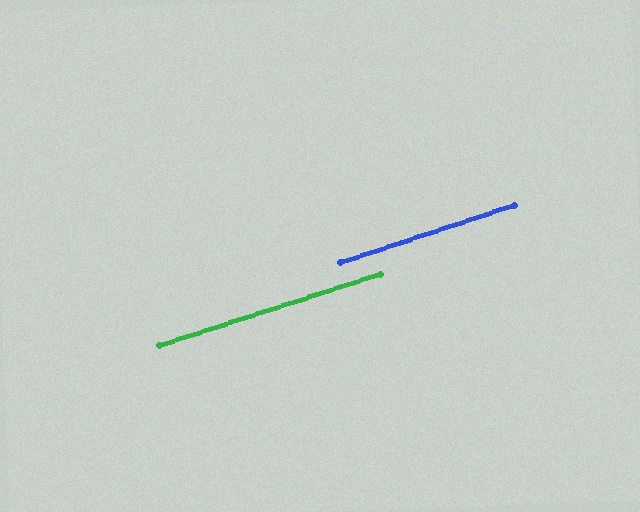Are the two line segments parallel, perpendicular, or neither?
Parallel — their directions differ by only 0.5°.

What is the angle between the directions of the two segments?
Approximately 1 degree.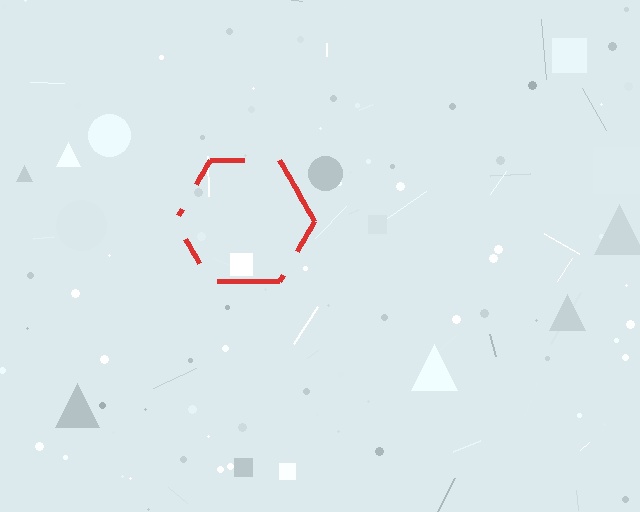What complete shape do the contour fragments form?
The contour fragments form a hexagon.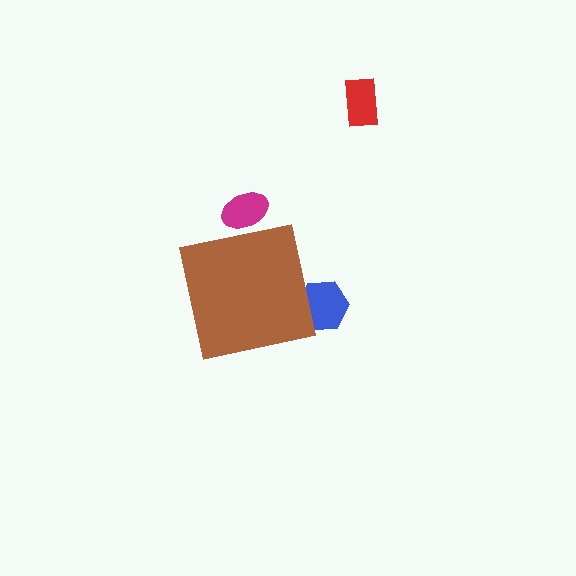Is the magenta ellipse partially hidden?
Yes, the magenta ellipse is partially hidden behind the brown square.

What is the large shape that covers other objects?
A brown square.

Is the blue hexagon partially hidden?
Yes, the blue hexagon is partially hidden behind the brown square.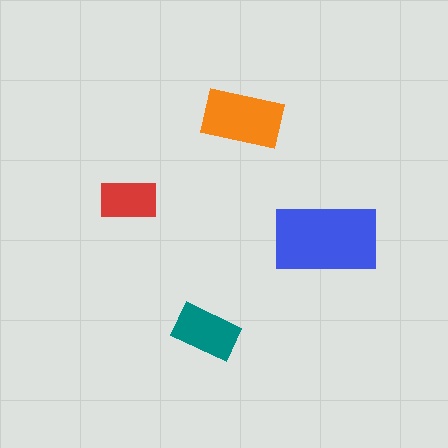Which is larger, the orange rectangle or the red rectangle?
The orange one.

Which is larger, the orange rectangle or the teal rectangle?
The orange one.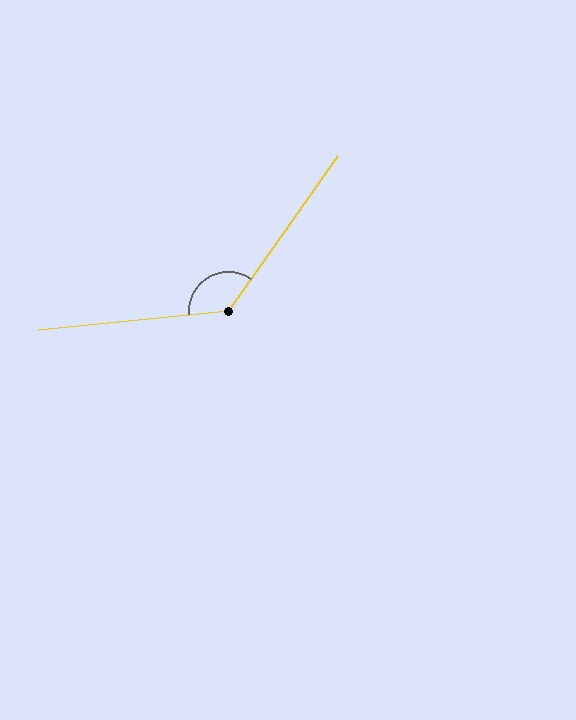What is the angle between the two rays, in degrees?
Approximately 131 degrees.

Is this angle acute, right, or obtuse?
It is obtuse.